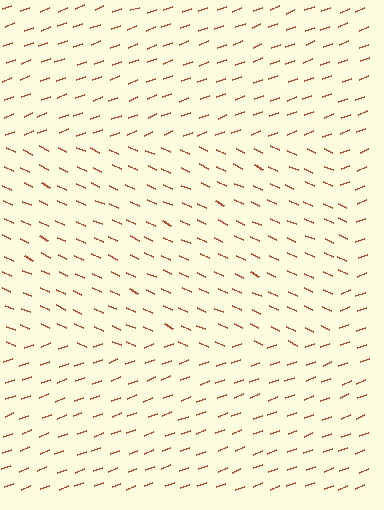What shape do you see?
I see a rectangle.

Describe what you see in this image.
The image is filled with small red line segments. A rectangle region in the image has lines oriented differently from the surrounding lines, creating a visible texture boundary.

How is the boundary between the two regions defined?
The boundary is defined purely by a change in line orientation (approximately 45 degrees difference). All lines are the same color and thickness.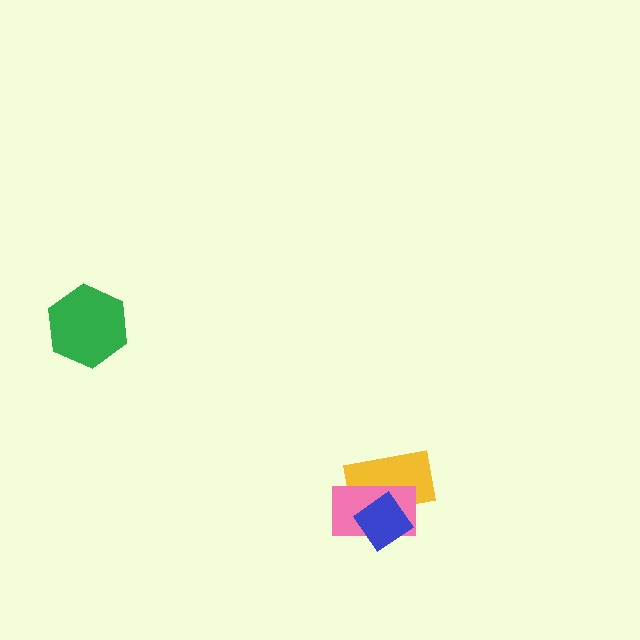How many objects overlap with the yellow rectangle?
2 objects overlap with the yellow rectangle.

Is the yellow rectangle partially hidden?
Yes, it is partially covered by another shape.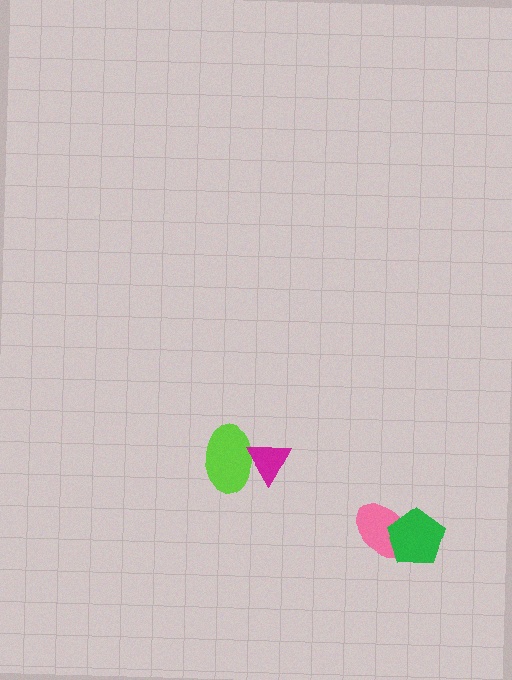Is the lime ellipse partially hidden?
Yes, it is partially covered by another shape.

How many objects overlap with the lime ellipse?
1 object overlaps with the lime ellipse.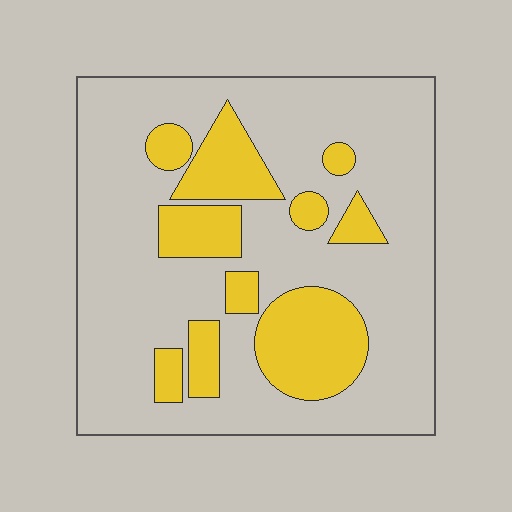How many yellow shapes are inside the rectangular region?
10.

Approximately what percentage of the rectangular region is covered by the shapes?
Approximately 25%.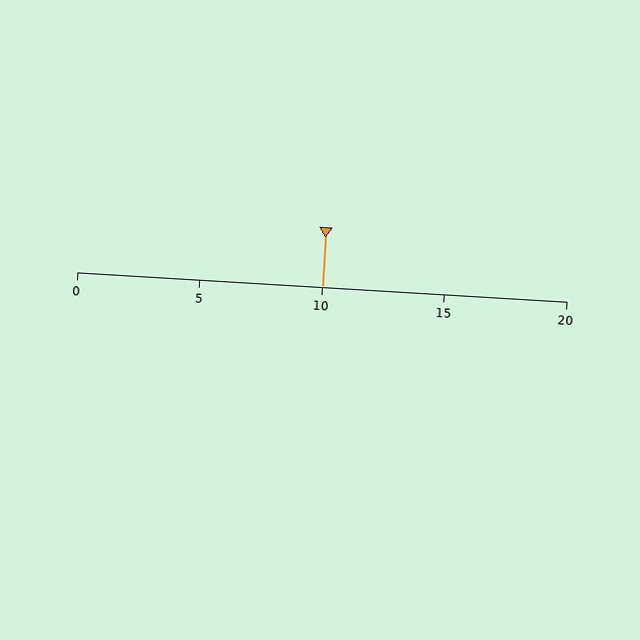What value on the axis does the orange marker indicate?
The marker indicates approximately 10.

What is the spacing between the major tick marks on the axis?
The major ticks are spaced 5 apart.